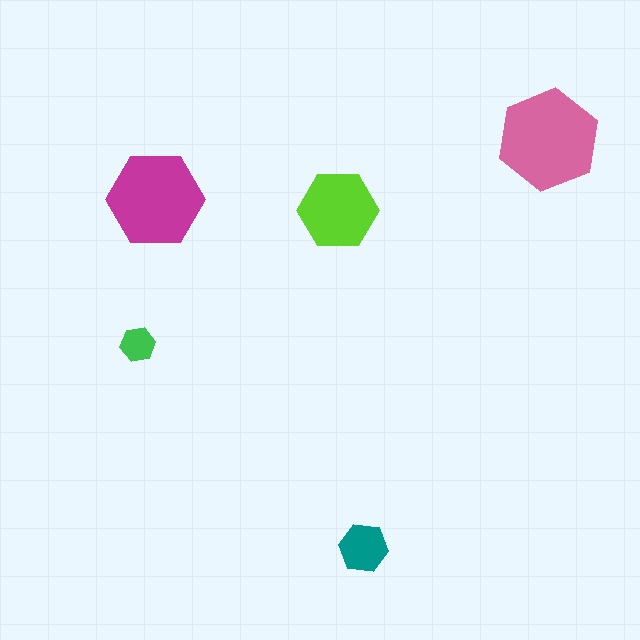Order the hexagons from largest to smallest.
the pink one, the magenta one, the lime one, the teal one, the green one.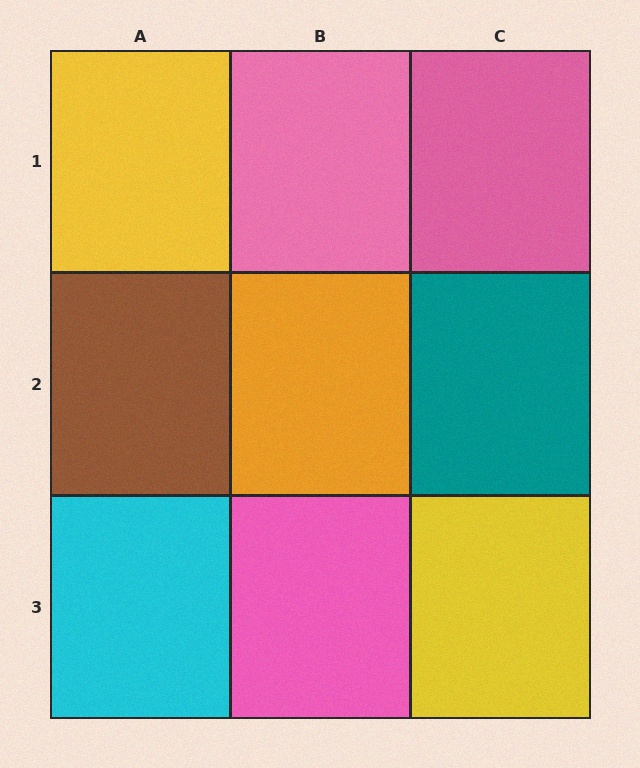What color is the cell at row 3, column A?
Cyan.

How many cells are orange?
1 cell is orange.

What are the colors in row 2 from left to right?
Brown, orange, teal.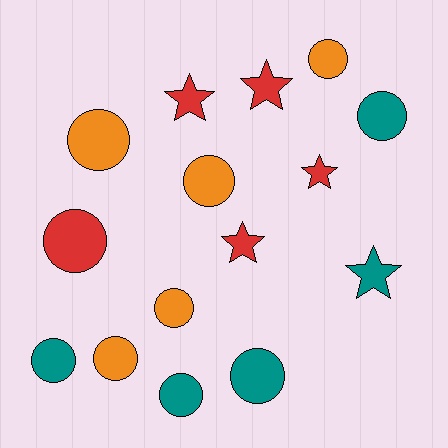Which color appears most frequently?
Teal, with 5 objects.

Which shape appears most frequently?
Circle, with 10 objects.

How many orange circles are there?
There are 5 orange circles.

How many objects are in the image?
There are 15 objects.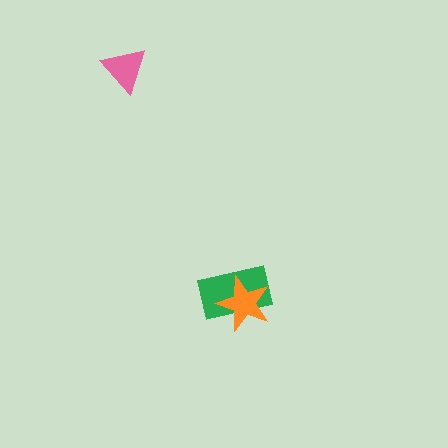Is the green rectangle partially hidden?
Yes, it is partially covered by another shape.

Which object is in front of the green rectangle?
The orange star is in front of the green rectangle.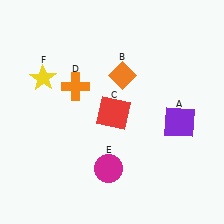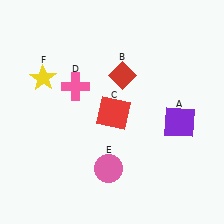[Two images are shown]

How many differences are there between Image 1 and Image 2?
There are 3 differences between the two images.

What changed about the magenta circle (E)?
In Image 1, E is magenta. In Image 2, it changed to pink.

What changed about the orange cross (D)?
In Image 1, D is orange. In Image 2, it changed to pink.